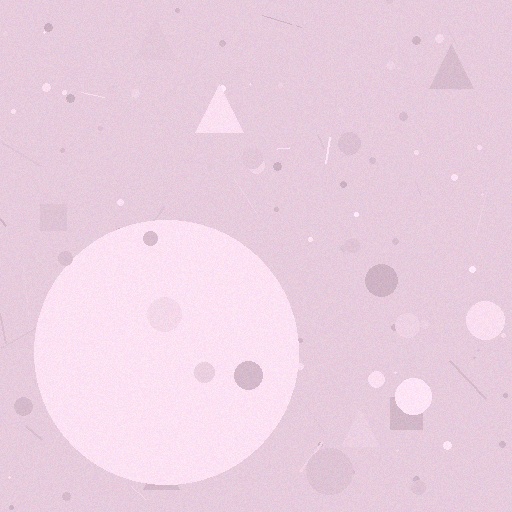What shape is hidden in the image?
A circle is hidden in the image.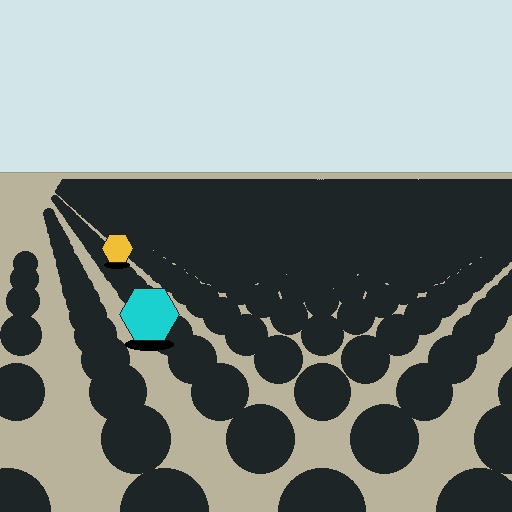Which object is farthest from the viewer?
The yellow hexagon is farthest from the viewer. It appears smaller and the ground texture around it is denser.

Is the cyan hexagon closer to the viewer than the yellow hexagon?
Yes. The cyan hexagon is closer — you can tell from the texture gradient: the ground texture is coarser near it.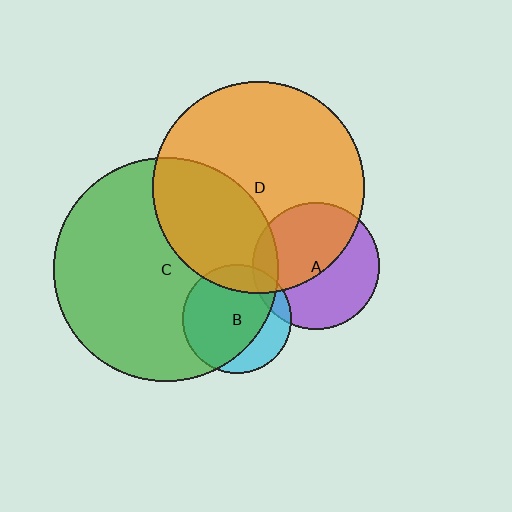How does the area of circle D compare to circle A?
Approximately 2.8 times.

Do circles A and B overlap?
Yes.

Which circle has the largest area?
Circle C (green).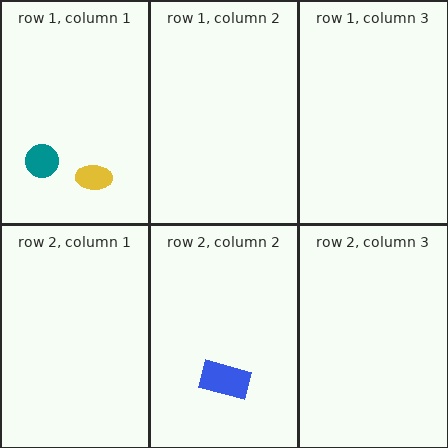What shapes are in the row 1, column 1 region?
The teal circle, the yellow ellipse.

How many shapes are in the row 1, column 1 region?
2.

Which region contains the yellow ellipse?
The row 1, column 1 region.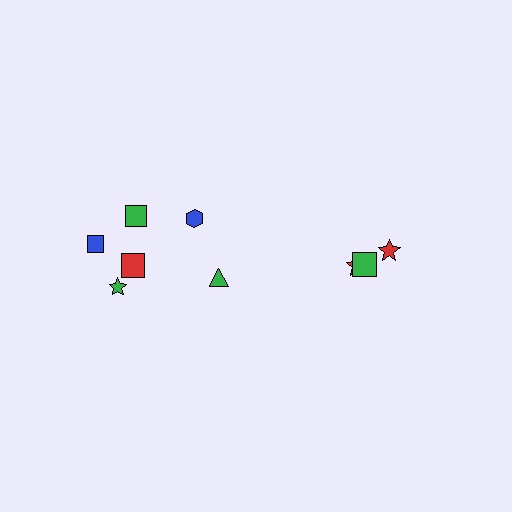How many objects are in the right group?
There are 3 objects.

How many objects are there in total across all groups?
There are 9 objects.